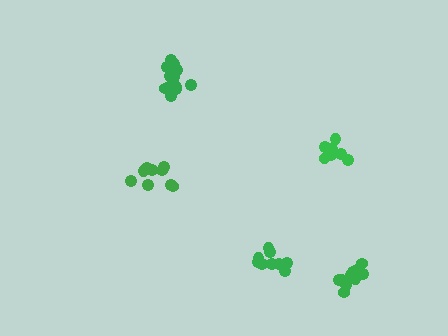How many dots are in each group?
Group 1: 9 dots, Group 2: 13 dots, Group 3: 11 dots, Group 4: 7 dots, Group 5: 9 dots (49 total).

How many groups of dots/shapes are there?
There are 5 groups.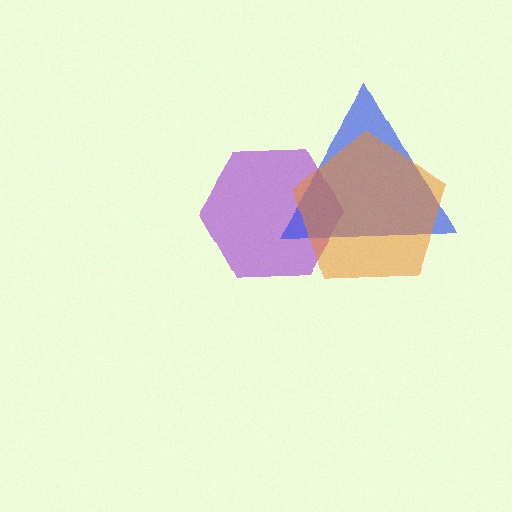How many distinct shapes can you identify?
There are 3 distinct shapes: a purple hexagon, a blue triangle, an orange pentagon.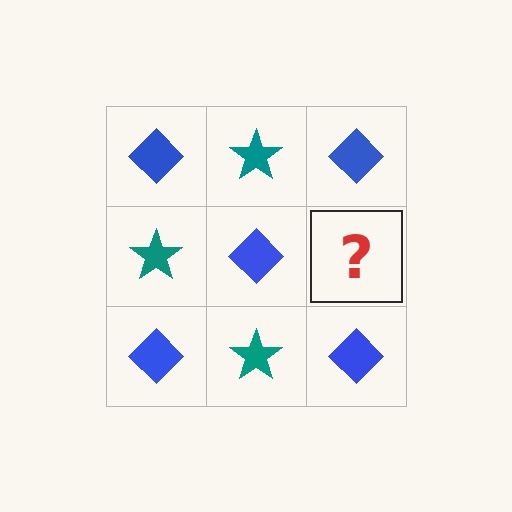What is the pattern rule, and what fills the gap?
The rule is that it alternates blue diamond and teal star in a checkerboard pattern. The gap should be filled with a teal star.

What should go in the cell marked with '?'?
The missing cell should contain a teal star.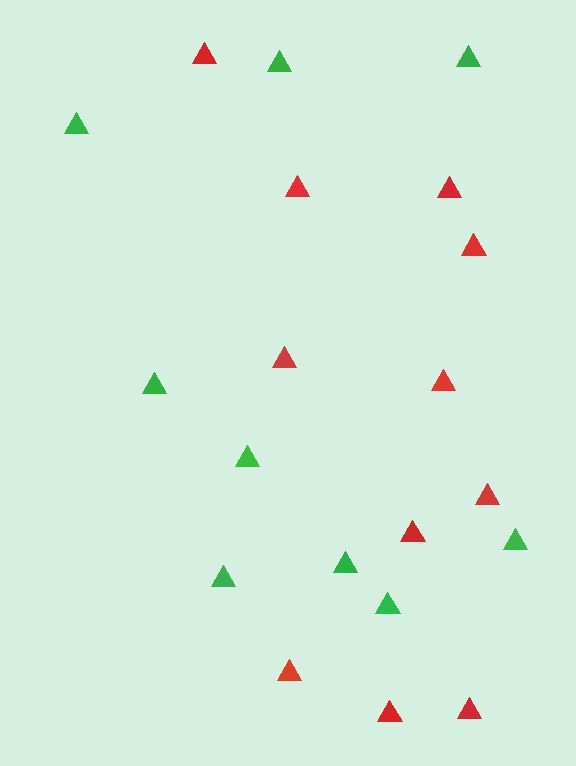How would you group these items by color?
There are 2 groups: one group of red triangles (11) and one group of green triangles (9).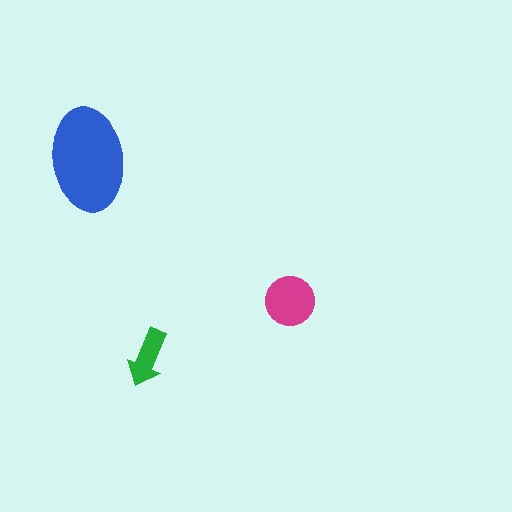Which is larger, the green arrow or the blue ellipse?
The blue ellipse.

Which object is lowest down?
The green arrow is bottommost.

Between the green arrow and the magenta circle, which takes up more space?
The magenta circle.